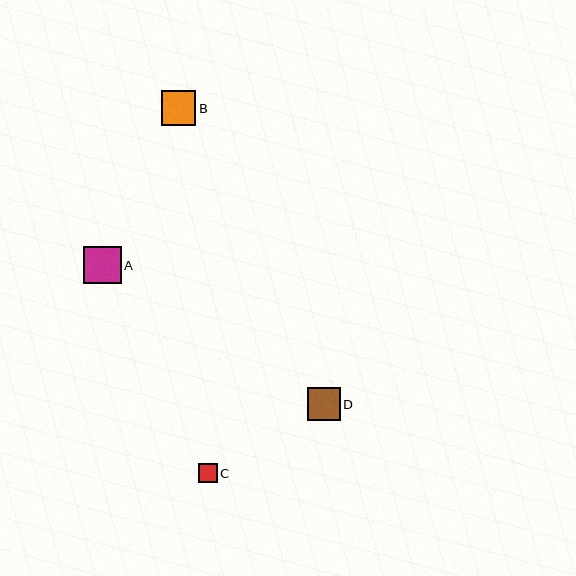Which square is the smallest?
Square C is the smallest with a size of approximately 19 pixels.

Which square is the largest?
Square A is the largest with a size of approximately 37 pixels.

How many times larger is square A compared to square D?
Square A is approximately 1.1 times the size of square D.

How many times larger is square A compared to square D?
Square A is approximately 1.1 times the size of square D.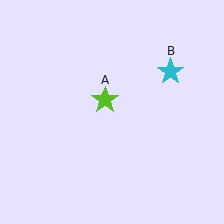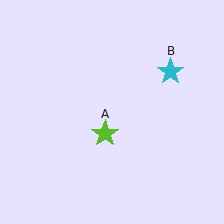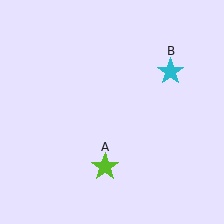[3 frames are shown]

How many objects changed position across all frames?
1 object changed position: lime star (object A).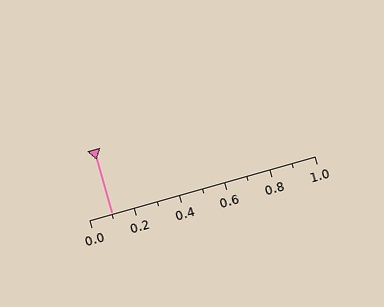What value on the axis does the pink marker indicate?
The marker indicates approximately 0.1.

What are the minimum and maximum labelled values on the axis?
The axis runs from 0.0 to 1.0.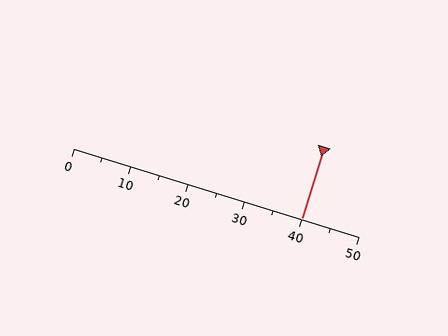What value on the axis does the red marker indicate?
The marker indicates approximately 40.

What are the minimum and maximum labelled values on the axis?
The axis runs from 0 to 50.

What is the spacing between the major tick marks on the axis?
The major ticks are spaced 10 apart.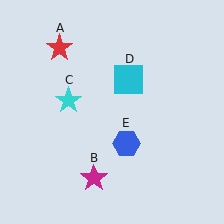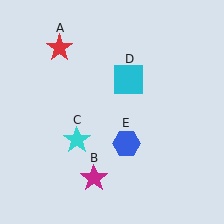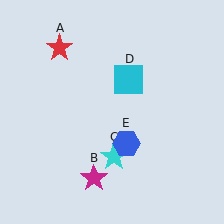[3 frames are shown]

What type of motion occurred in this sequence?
The cyan star (object C) rotated counterclockwise around the center of the scene.